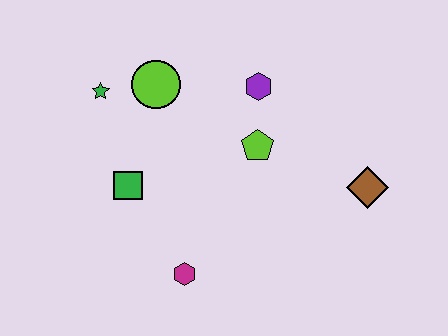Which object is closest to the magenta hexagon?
The green square is closest to the magenta hexagon.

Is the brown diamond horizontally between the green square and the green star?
No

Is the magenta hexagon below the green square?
Yes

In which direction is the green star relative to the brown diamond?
The green star is to the left of the brown diamond.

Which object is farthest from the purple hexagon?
The magenta hexagon is farthest from the purple hexagon.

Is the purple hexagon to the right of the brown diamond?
No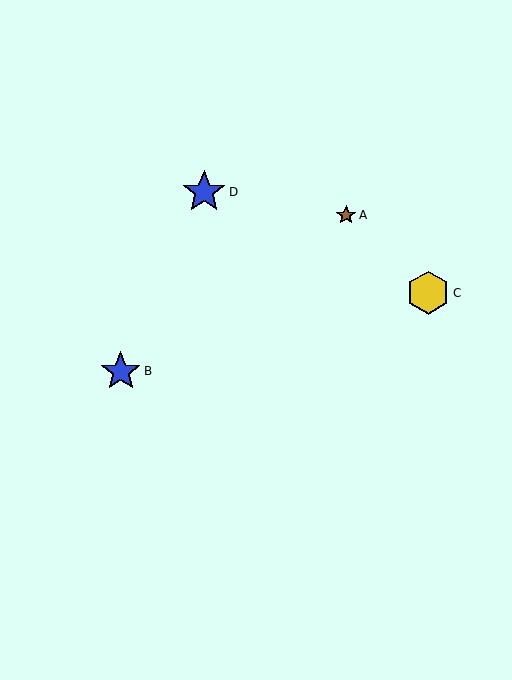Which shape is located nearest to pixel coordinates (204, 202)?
The blue star (labeled D) at (204, 192) is nearest to that location.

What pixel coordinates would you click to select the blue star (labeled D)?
Click at (204, 192) to select the blue star D.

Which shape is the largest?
The blue star (labeled D) is the largest.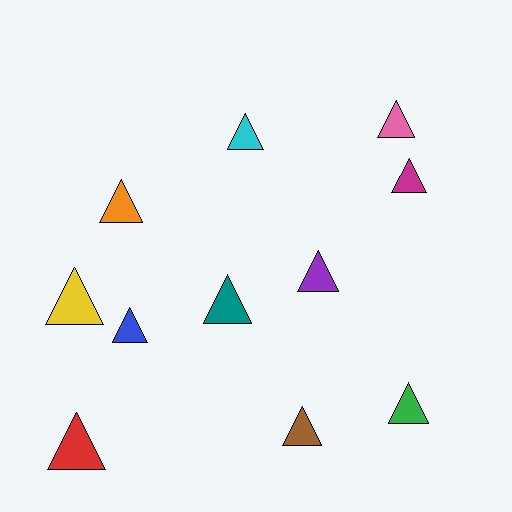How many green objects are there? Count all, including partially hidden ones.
There is 1 green object.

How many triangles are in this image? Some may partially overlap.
There are 11 triangles.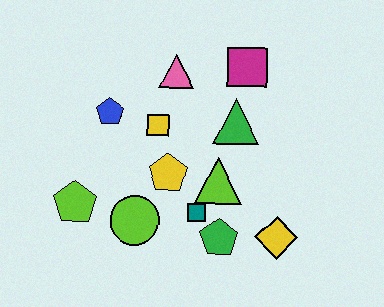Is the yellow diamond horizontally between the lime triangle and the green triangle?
No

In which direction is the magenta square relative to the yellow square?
The magenta square is to the right of the yellow square.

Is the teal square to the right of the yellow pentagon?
Yes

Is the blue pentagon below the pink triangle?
Yes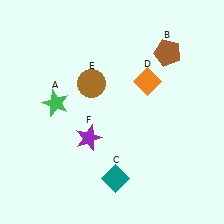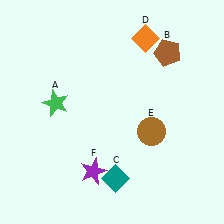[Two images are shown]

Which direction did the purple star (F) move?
The purple star (F) moved down.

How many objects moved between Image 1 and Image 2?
3 objects moved between the two images.